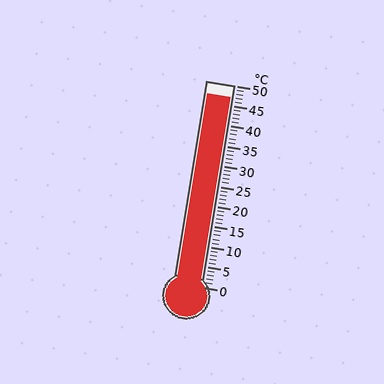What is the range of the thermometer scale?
The thermometer scale ranges from 0°C to 50°C.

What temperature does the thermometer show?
The thermometer shows approximately 47°C.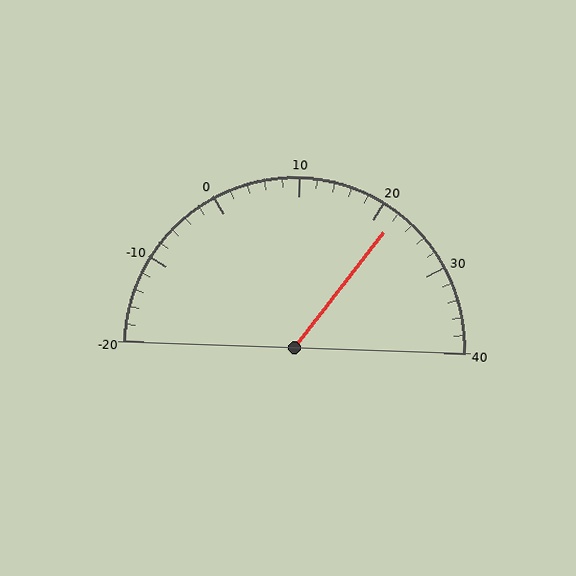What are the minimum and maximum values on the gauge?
The gauge ranges from -20 to 40.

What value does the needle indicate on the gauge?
The needle indicates approximately 22.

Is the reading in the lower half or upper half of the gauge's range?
The reading is in the upper half of the range (-20 to 40).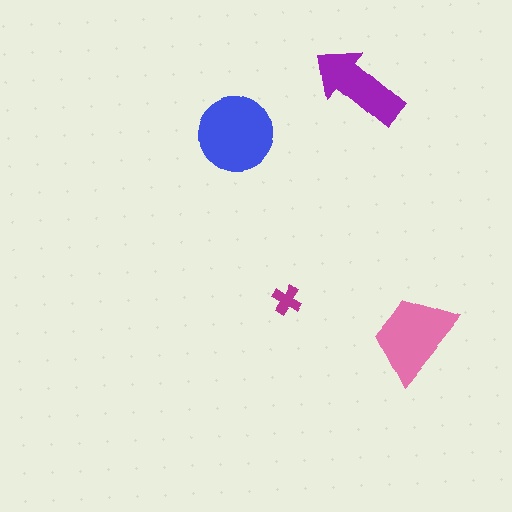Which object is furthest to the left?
The blue circle is leftmost.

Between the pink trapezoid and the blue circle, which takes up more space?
The blue circle.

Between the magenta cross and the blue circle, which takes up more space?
The blue circle.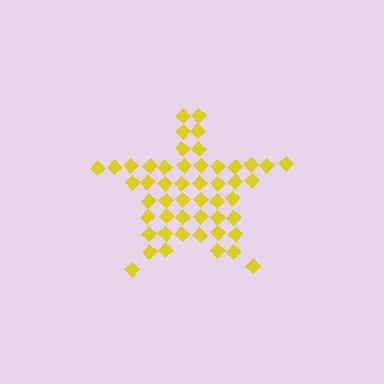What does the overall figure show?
The overall figure shows a star.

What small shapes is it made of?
It is made of small diamonds.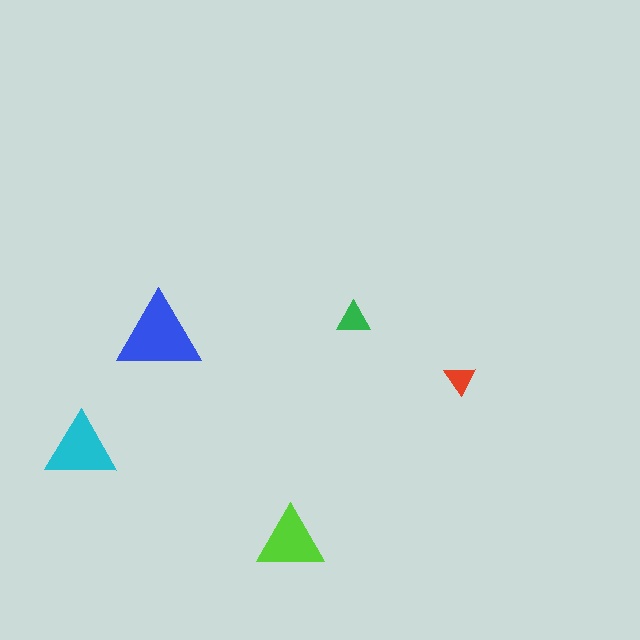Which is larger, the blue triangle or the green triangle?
The blue one.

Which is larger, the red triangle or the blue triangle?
The blue one.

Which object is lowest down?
The lime triangle is bottommost.